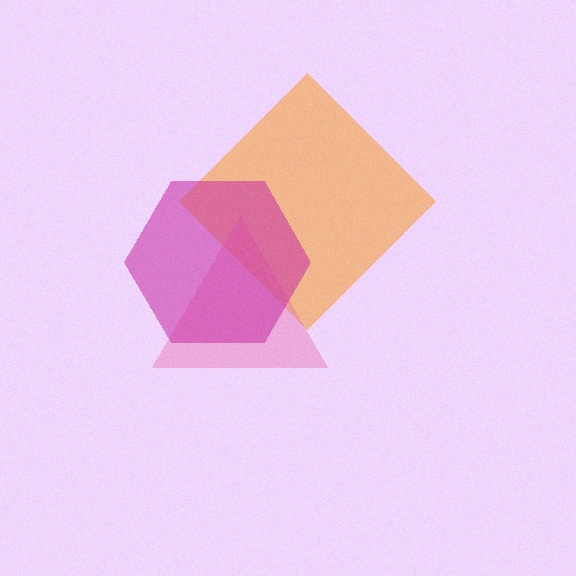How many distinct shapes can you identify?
There are 3 distinct shapes: an orange diamond, a pink triangle, a magenta hexagon.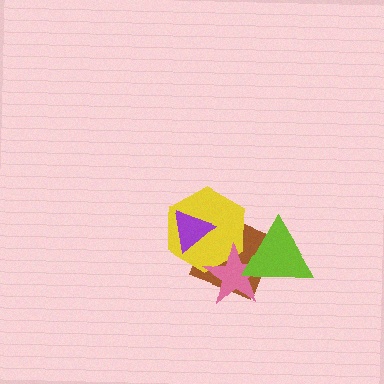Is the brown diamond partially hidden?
Yes, it is partially covered by another shape.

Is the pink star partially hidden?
Yes, it is partially covered by another shape.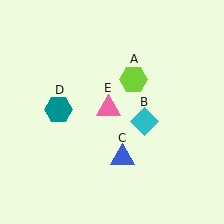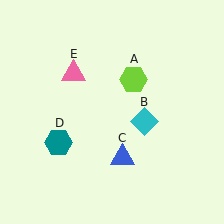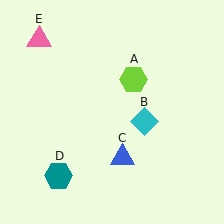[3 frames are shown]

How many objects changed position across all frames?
2 objects changed position: teal hexagon (object D), pink triangle (object E).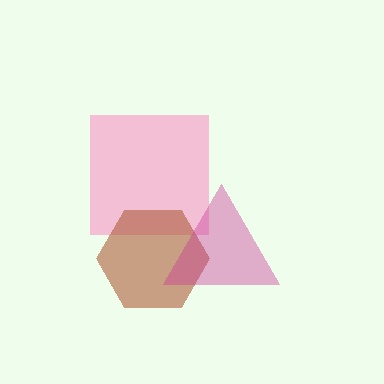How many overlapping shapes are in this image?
There are 3 overlapping shapes in the image.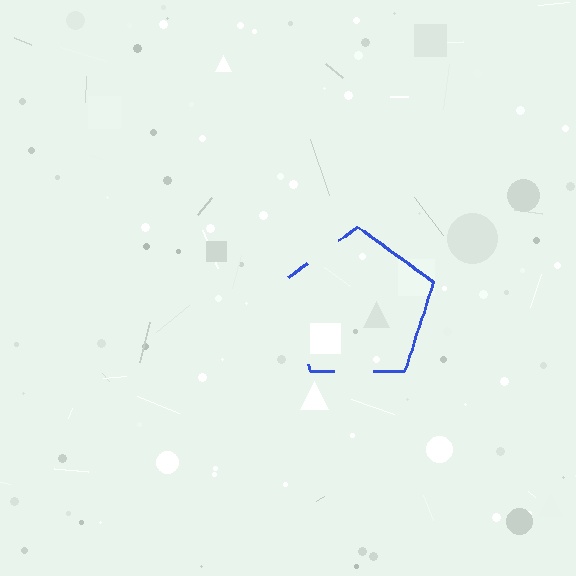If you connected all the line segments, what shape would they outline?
They would outline a pentagon.